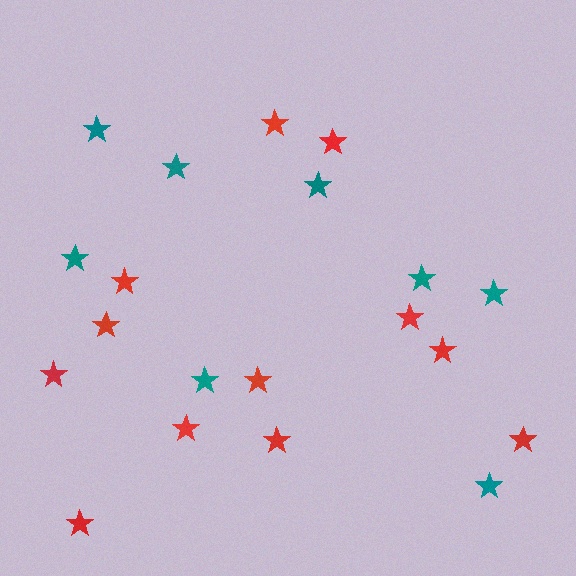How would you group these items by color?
There are 2 groups: one group of teal stars (8) and one group of red stars (12).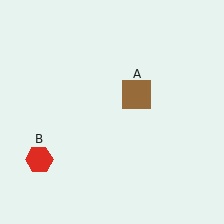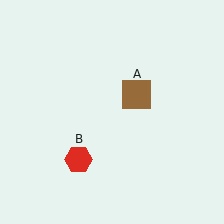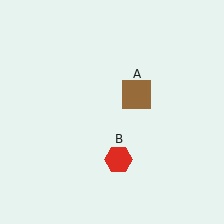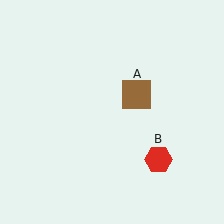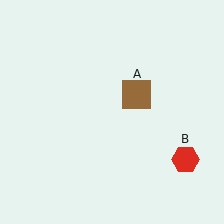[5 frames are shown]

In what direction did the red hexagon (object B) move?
The red hexagon (object B) moved right.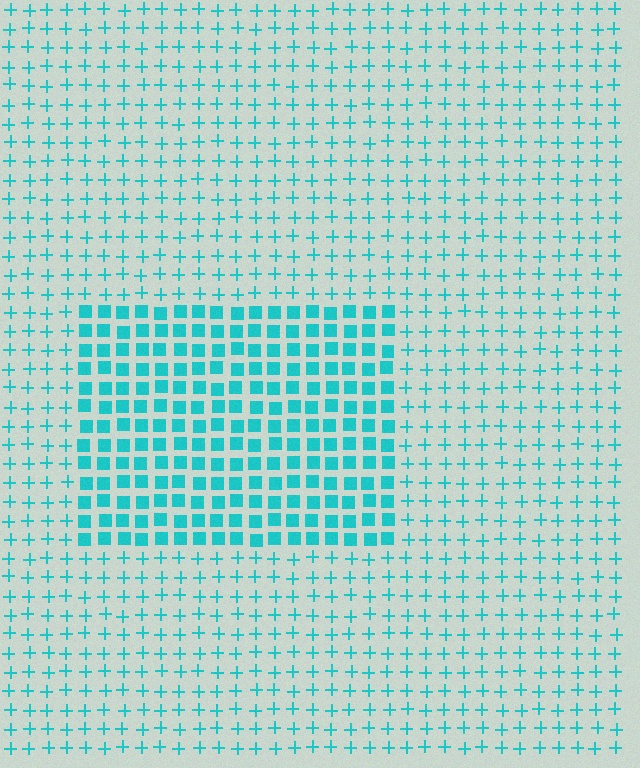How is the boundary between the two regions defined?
The boundary is defined by a change in element shape: squares inside vs. plus signs outside. All elements share the same color and spacing.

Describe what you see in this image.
The image is filled with small cyan elements arranged in a uniform grid. A rectangle-shaped region contains squares, while the surrounding area contains plus signs. The boundary is defined purely by the change in element shape.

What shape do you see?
I see a rectangle.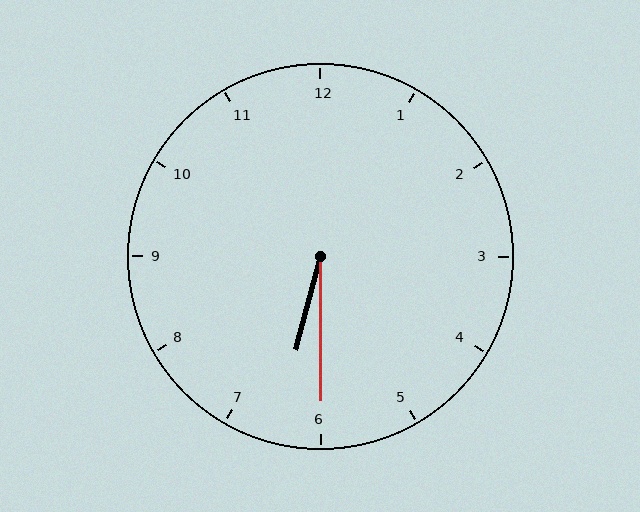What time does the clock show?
6:30.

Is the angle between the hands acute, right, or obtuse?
It is acute.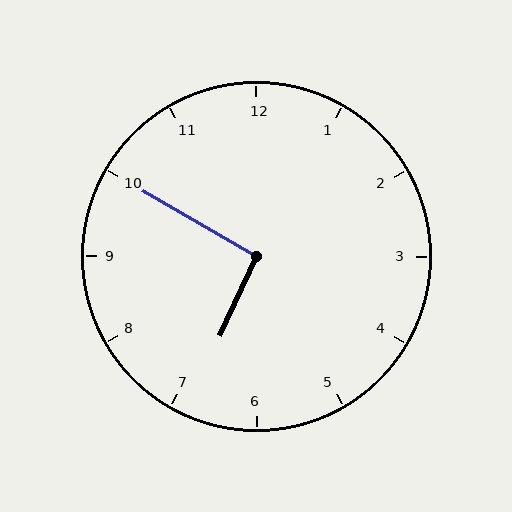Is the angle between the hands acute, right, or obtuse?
It is right.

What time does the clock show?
6:50.